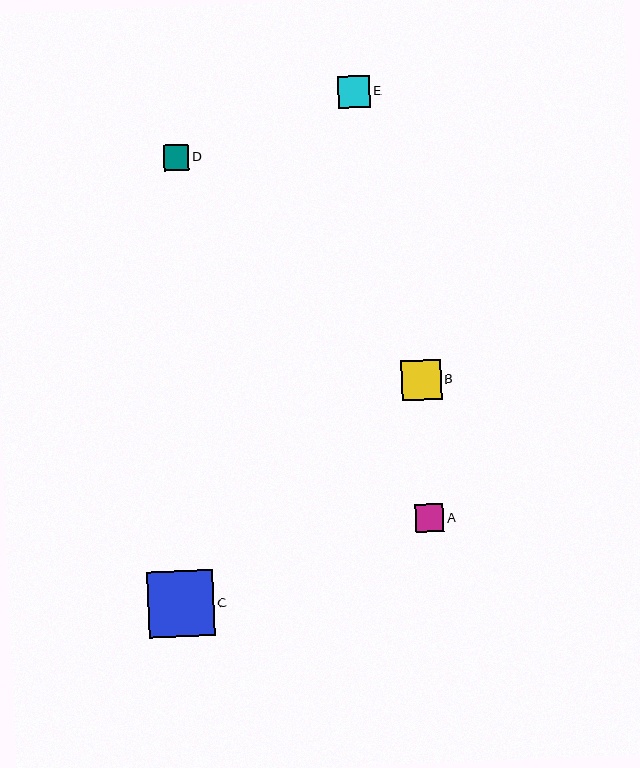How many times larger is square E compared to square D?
Square E is approximately 1.3 times the size of square D.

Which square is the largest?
Square C is the largest with a size of approximately 66 pixels.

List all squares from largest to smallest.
From largest to smallest: C, B, E, A, D.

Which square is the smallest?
Square D is the smallest with a size of approximately 25 pixels.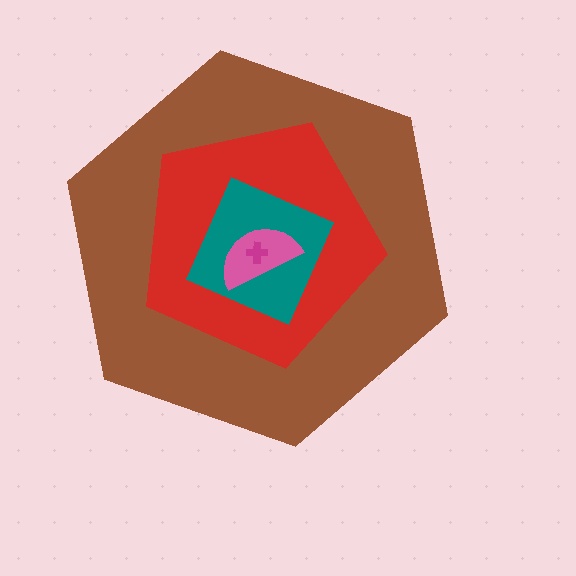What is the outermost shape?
The brown hexagon.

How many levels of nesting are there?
5.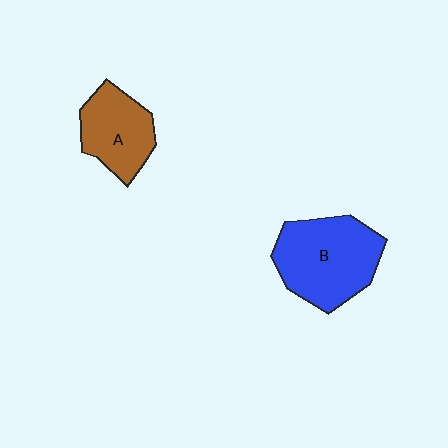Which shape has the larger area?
Shape B (blue).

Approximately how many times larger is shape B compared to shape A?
Approximately 1.5 times.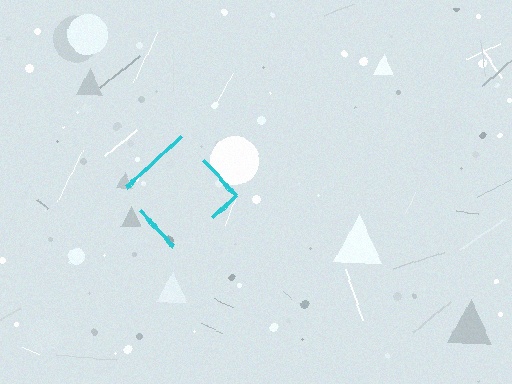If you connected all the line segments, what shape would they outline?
They would outline a diamond.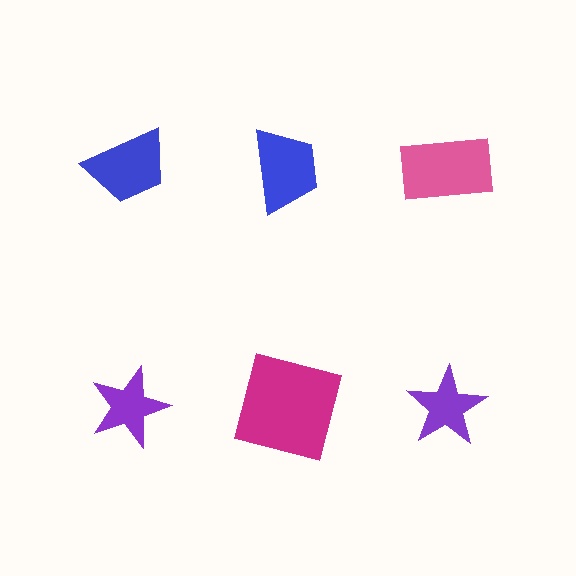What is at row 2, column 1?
A purple star.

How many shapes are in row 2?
3 shapes.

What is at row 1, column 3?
A pink rectangle.